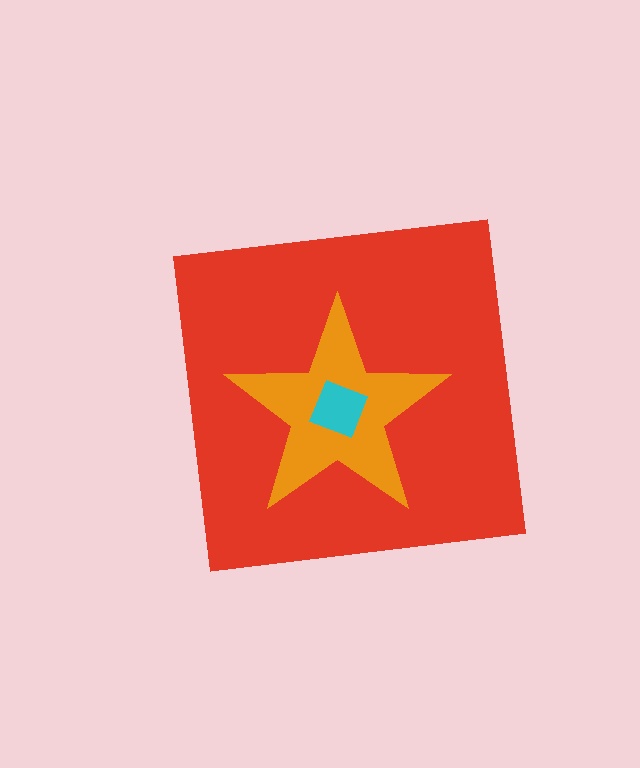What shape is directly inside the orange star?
The cyan square.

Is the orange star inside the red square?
Yes.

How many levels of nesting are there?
3.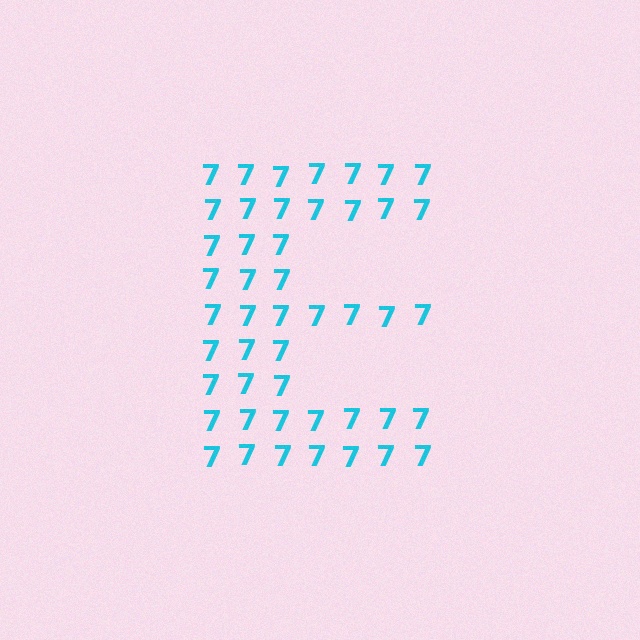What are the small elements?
The small elements are digit 7's.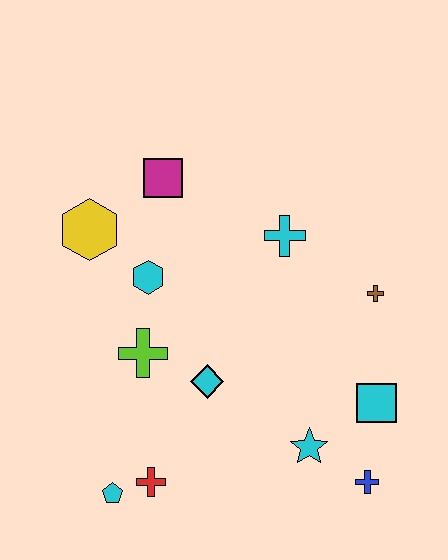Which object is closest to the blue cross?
The cyan star is closest to the blue cross.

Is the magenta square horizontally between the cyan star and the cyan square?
No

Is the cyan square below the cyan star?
No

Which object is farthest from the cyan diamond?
The magenta square is farthest from the cyan diamond.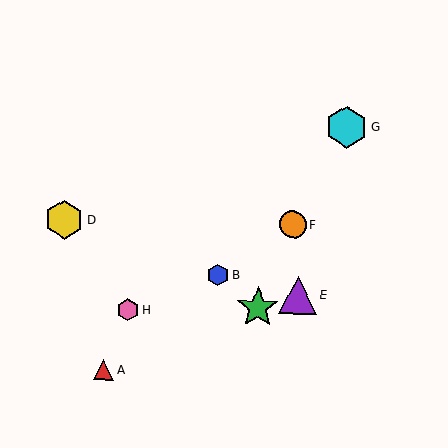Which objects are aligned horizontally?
Objects D, F are aligned horizontally.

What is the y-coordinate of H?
Object H is at y≈310.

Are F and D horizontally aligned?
Yes, both are at y≈224.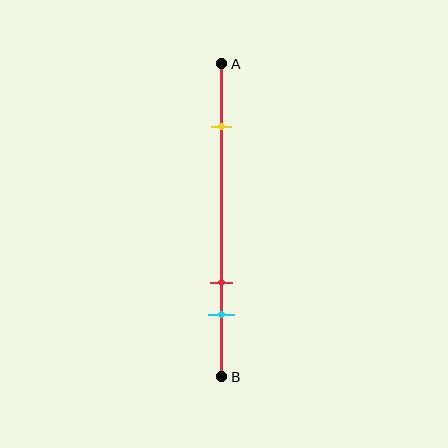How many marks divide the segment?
There are 3 marks dividing the segment.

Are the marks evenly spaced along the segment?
No, the marks are not evenly spaced.